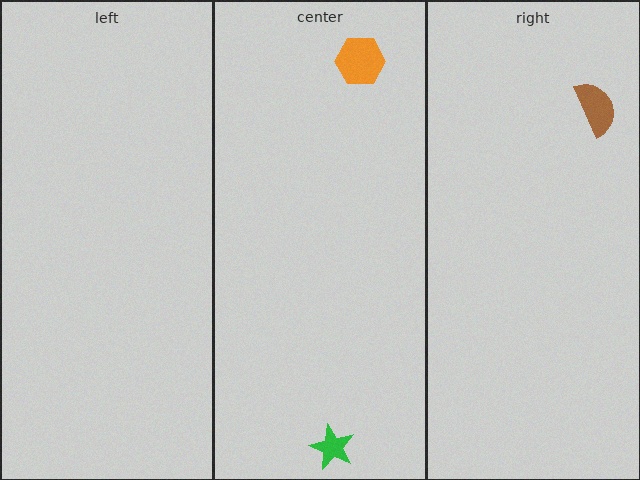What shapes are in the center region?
The orange hexagon, the green star.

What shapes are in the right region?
The brown semicircle.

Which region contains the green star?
The center region.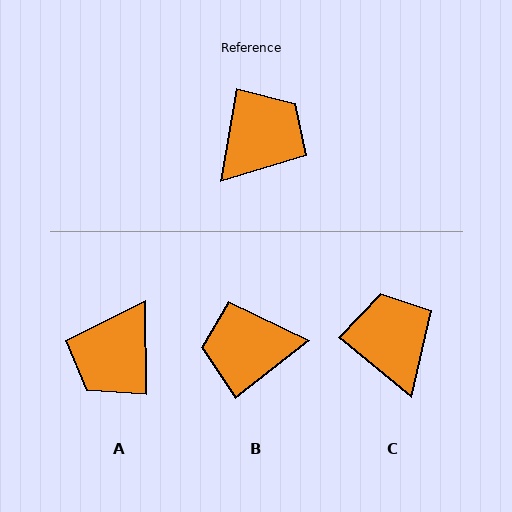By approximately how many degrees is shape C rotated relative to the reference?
Approximately 60 degrees counter-clockwise.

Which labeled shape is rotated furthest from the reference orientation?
A, about 170 degrees away.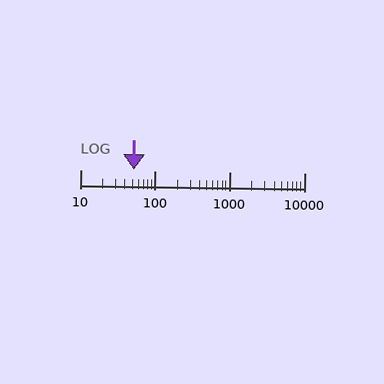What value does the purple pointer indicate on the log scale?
The pointer indicates approximately 52.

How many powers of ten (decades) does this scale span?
The scale spans 3 decades, from 10 to 10000.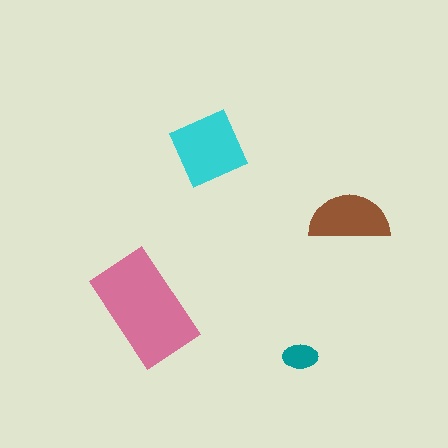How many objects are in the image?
There are 4 objects in the image.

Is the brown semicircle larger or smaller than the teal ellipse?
Larger.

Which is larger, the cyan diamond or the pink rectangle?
The pink rectangle.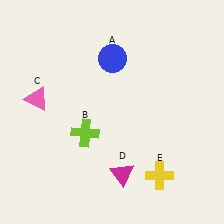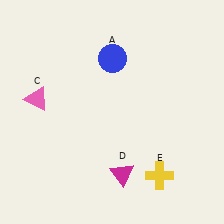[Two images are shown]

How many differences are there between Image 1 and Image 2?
There is 1 difference between the two images.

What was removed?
The lime cross (B) was removed in Image 2.